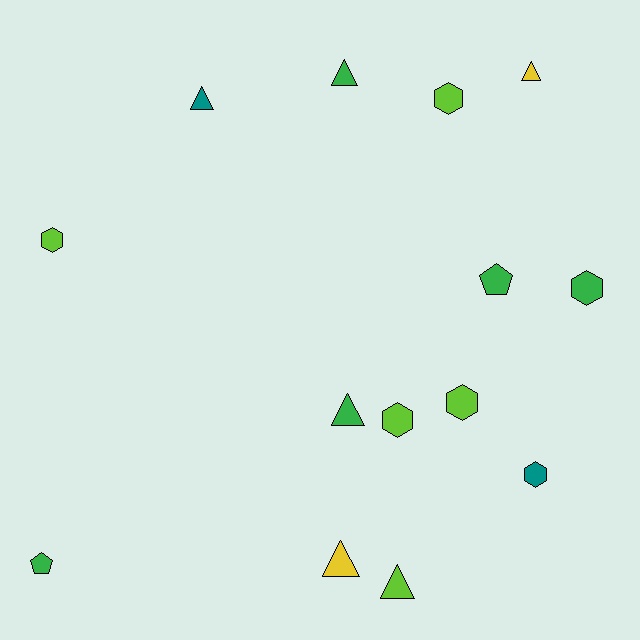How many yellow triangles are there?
There are 2 yellow triangles.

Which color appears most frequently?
Lime, with 5 objects.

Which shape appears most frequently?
Triangle, with 6 objects.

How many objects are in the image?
There are 14 objects.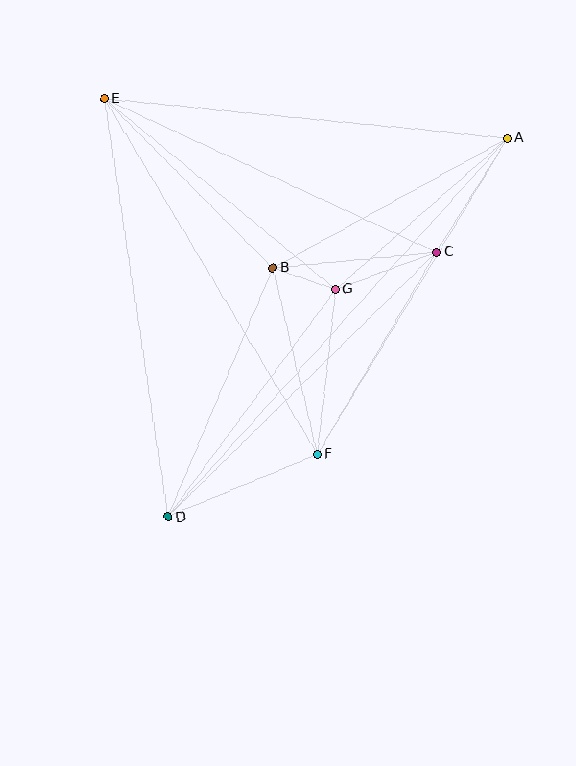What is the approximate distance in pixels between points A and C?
The distance between A and C is approximately 134 pixels.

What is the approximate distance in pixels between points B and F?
The distance between B and F is approximately 191 pixels.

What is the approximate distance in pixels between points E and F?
The distance between E and F is approximately 414 pixels.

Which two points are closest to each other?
Points B and G are closest to each other.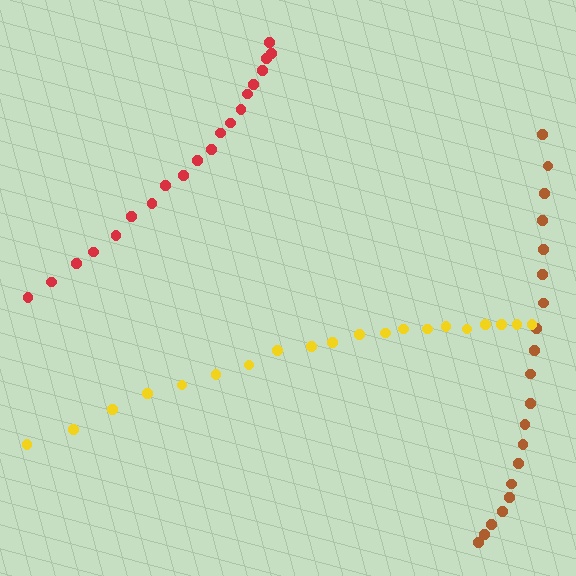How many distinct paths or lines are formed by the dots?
There are 3 distinct paths.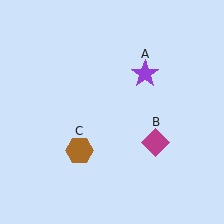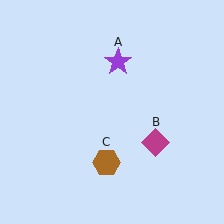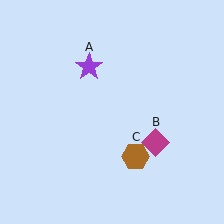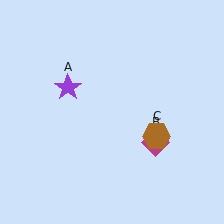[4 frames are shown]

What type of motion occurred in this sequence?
The purple star (object A), brown hexagon (object C) rotated counterclockwise around the center of the scene.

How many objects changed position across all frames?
2 objects changed position: purple star (object A), brown hexagon (object C).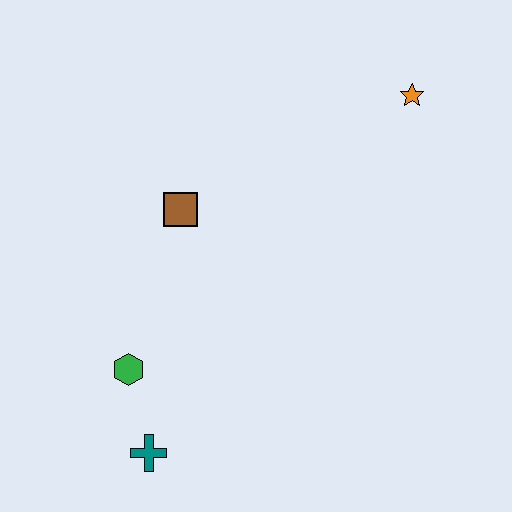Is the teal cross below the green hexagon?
Yes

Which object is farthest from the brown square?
The orange star is farthest from the brown square.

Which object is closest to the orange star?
The brown square is closest to the orange star.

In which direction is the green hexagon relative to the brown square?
The green hexagon is below the brown square.